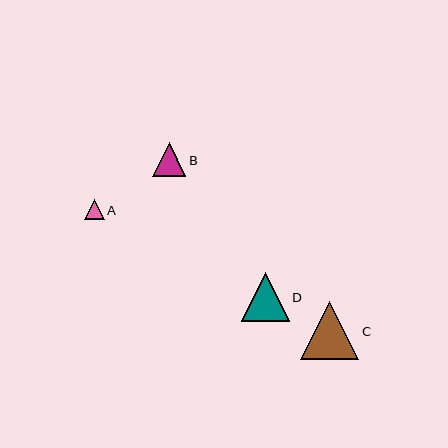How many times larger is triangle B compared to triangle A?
Triangle B is approximately 1.6 times the size of triangle A.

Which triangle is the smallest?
Triangle A is the smallest with a size of approximately 20 pixels.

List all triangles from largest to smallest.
From largest to smallest: C, D, B, A.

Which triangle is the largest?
Triangle C is the largest with a size of approximately 58 pixels.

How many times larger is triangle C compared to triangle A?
Triangle C is approximately 2.9 times the size of triangle A.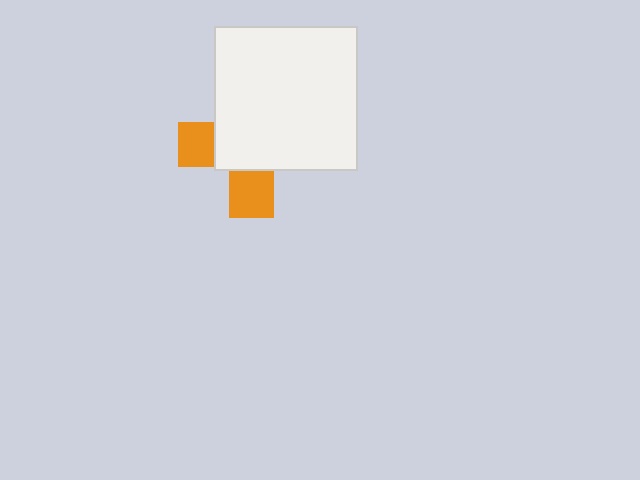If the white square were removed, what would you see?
You would see the complete orange cross.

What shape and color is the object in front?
The object in front is a white square.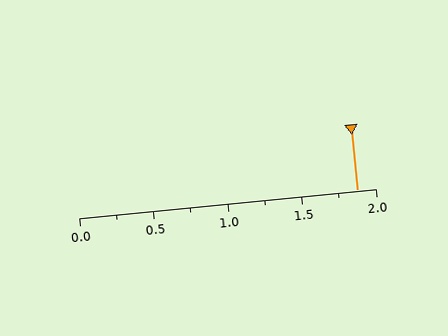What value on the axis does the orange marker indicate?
The marker indicates approximately 1.88.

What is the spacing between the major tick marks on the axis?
The major ticks are spaced 0.5 apart.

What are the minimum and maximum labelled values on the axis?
The axis runs from 0.0 to 2.0.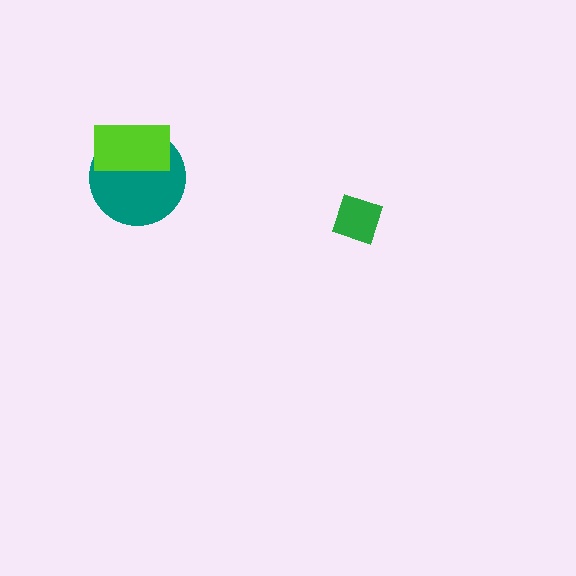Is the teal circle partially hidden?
Yes, it is partially covered by another shape.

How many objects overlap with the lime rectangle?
1 object overlaps with the lime rectangle.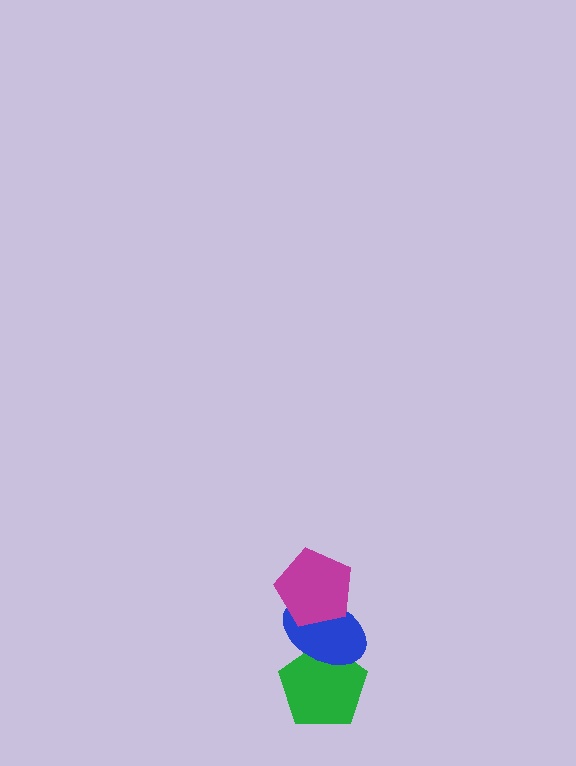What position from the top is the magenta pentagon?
The magenta pentagon is 1st from the top.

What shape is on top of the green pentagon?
The blue ellipse is on top of the green pentagon.